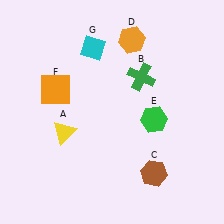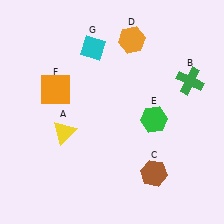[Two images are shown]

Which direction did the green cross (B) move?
The green cross (B) moved right.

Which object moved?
The green cross (B) moved right.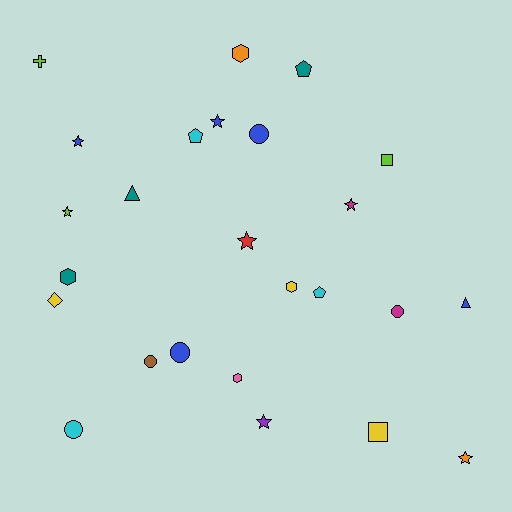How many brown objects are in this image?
There is 1 brown object.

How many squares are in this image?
There are 2 squares.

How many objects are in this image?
There are 25 objects.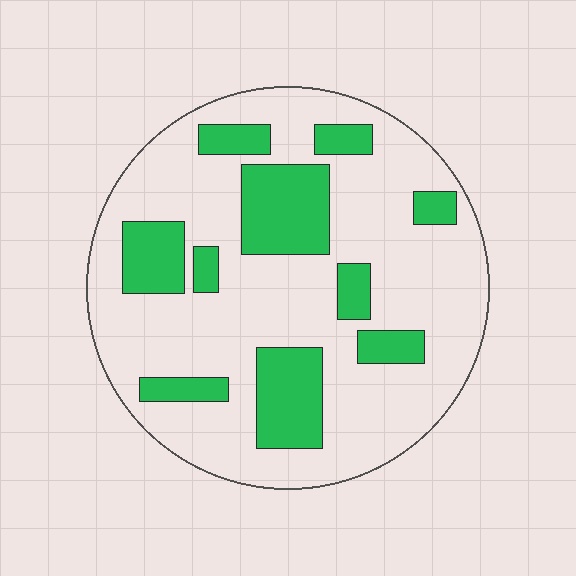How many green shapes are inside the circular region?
10.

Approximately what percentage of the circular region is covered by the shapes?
Approximately 25%.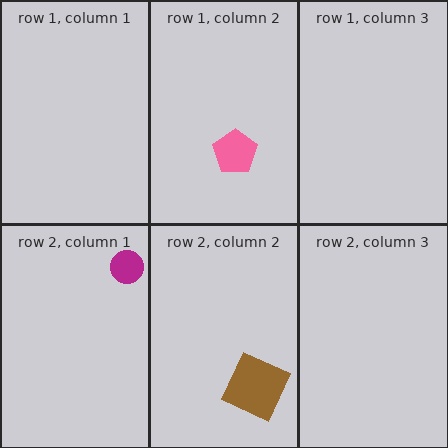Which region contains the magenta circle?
The row 2, column 1 region.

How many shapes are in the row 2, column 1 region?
1.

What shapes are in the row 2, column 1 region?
The magenta circle.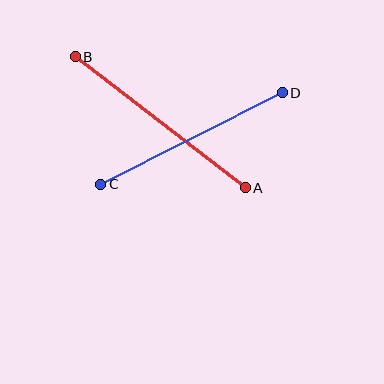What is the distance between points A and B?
The distance is approximately 215 pixels.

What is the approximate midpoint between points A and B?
The midpoint is at approximately (160, 122) pixels.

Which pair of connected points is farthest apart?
Points A and B are farthest apart.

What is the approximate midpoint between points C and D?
The midpoint is at approximately (191, 139) pixels.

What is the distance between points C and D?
The distance is approximately 203 pixels.